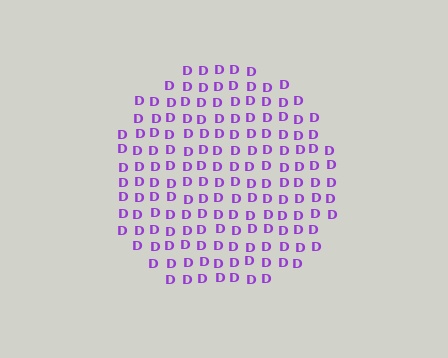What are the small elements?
The small elements are letter D's.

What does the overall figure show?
The overall figure shows a circle.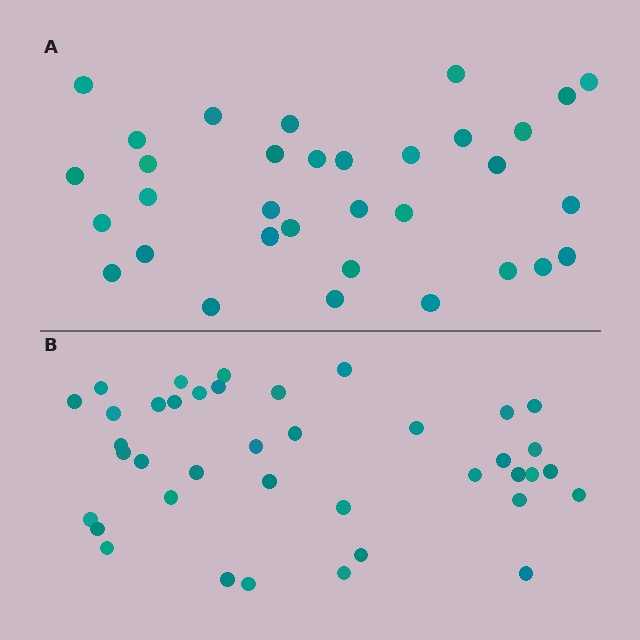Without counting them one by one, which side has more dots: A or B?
Region B (the bottom region) has more dots.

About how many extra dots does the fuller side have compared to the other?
Region B has about 6 more dots than region A.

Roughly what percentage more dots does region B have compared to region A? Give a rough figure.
About 20% more.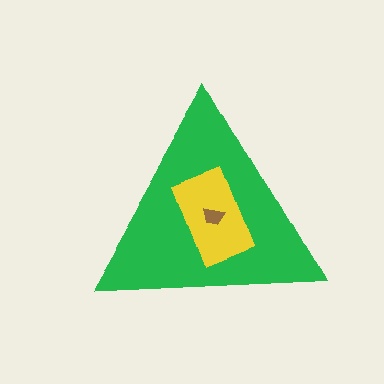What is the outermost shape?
The green triangle.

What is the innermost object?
The brown trapezoid.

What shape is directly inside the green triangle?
The yellow rectangle.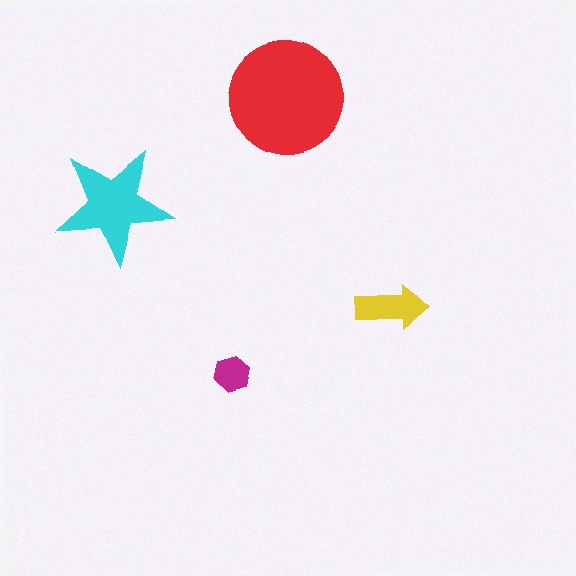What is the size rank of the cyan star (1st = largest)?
2nd.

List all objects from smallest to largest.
The magenta hexagon, the yellow arrow, the cyan star, the red circle.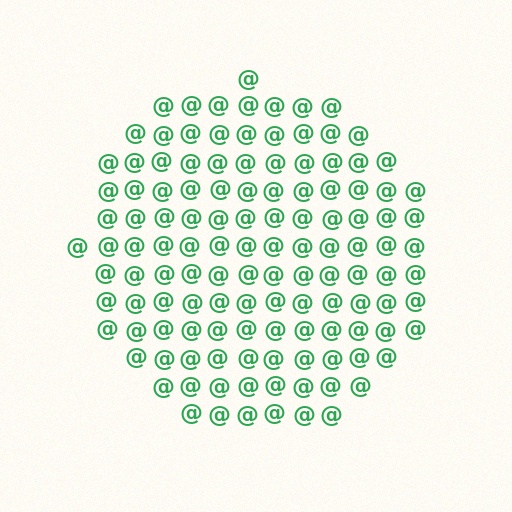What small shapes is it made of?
It is made of small at signs.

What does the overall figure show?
The overall figure shows a circle.